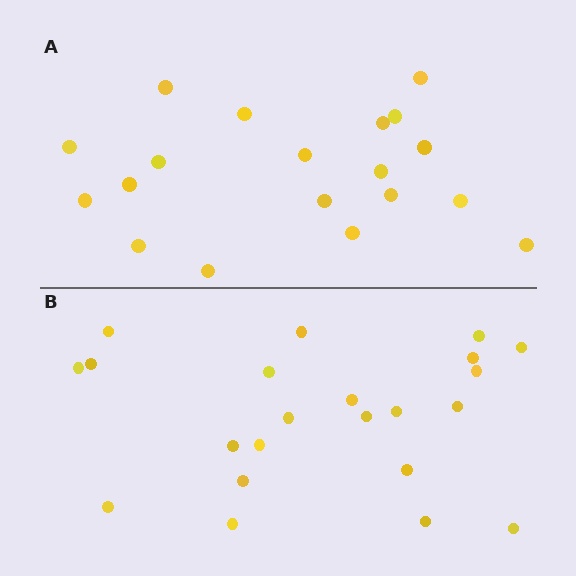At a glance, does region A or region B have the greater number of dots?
Region B (the bottom region) has more dots.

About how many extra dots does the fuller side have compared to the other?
Region B has just a few more — roughly 2 or 3 more dots than region A.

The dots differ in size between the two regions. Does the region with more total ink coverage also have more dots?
No. Region A has more total ink coverage because its dots are larger, but region B actually contains more individual dots. Total area can be misleading — the number of items is what matters here.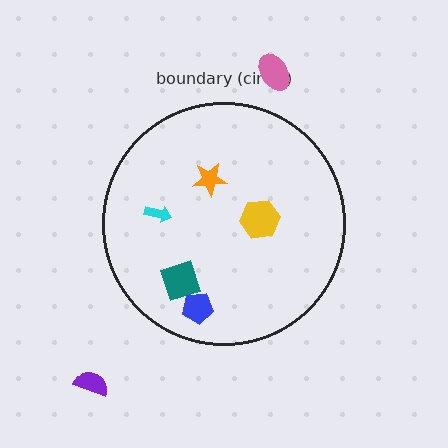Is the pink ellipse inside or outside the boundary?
Outside.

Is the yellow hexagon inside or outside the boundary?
Inside.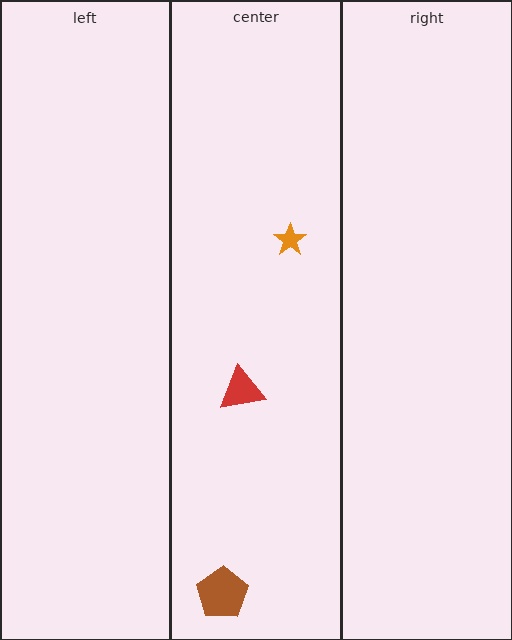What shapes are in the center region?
The orange star, the red triangle, the brown pentagon.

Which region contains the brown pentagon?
The center region.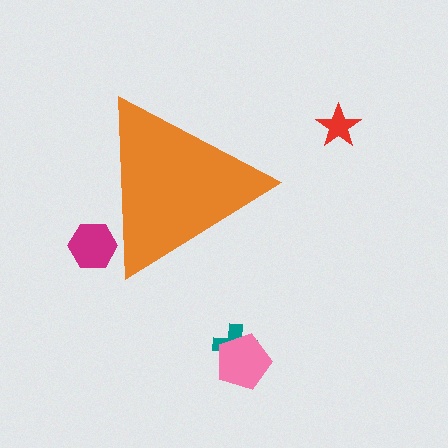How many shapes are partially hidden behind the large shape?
1 shape is partially hidden.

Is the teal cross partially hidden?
No, the teal cross is fully visible.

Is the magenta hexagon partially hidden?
Yes, the magenta hexagon is partially hidden behind the orange triangle.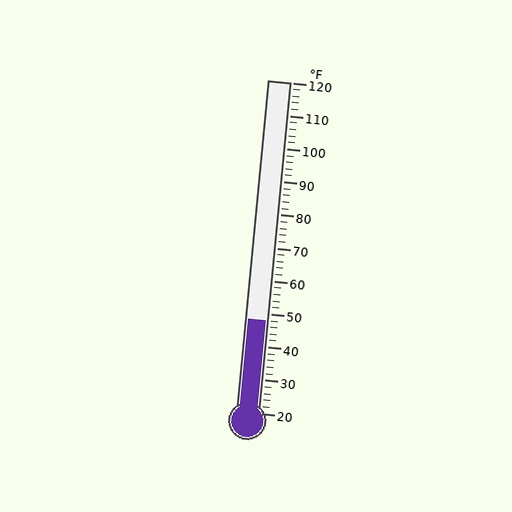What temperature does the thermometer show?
The thermometer shows approximately 48°F.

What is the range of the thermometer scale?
The thermometer scale ranges from 20°F to 120°F.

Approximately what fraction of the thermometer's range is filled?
The thermometer is filled to approximately 30% of its range.